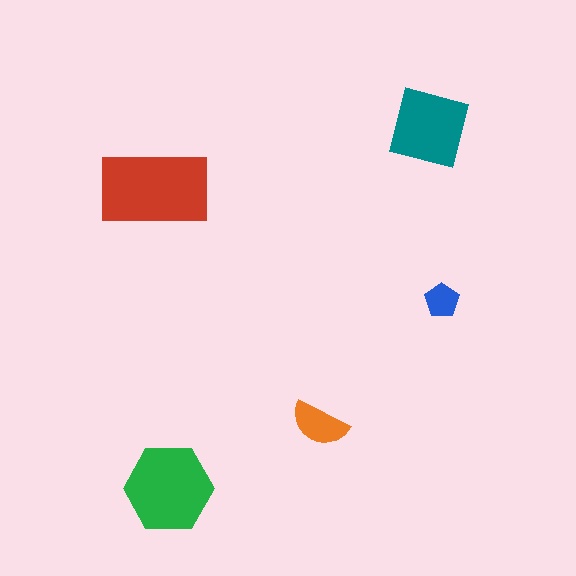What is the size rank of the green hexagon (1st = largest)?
2nd.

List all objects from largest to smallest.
The red rectangle, the green hexagon, the teal square, the orange semicircle, the blue pentagon.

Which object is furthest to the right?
The blue pentagon is rightmost.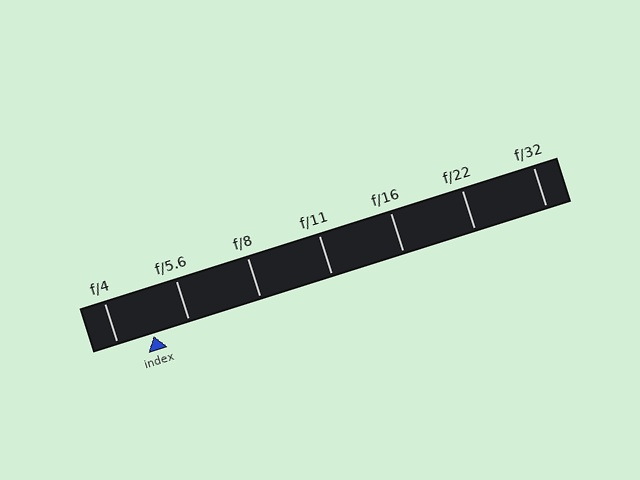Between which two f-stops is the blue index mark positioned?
The index mark is between f/4 and f/5.6.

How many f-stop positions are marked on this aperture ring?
There are 7 f-stop positions marked.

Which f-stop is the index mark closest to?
The index mark is closest to f/5.6.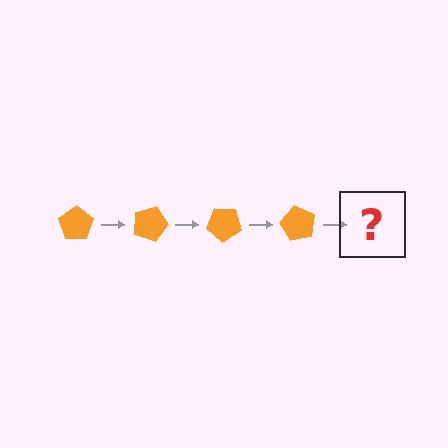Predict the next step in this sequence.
The next step is an orange pentagon rotated 80 degrees.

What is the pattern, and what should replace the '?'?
The pattern is that the pentagon rotates 20 degrees each step. The '?' should be an orange pentagon rotated 80 degrees.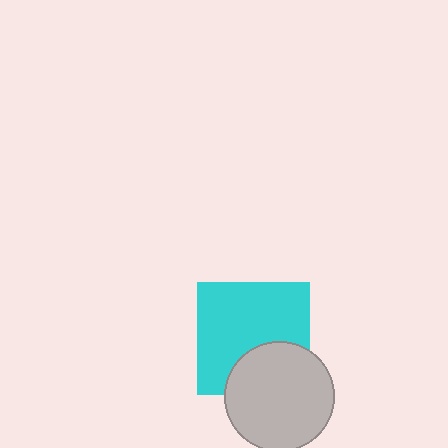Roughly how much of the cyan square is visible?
Most of it is visible (roughly 69%).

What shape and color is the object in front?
The object in front is a light gray circle.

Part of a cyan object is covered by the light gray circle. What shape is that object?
It is a square.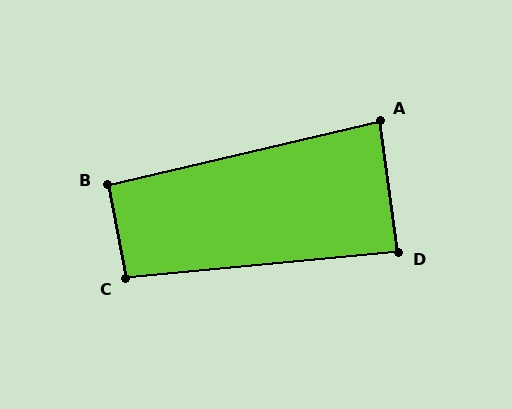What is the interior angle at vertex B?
Approximately 92 degrees (approximately right).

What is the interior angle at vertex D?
Approximately 88 degrees (approximately right).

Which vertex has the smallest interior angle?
A, at approximately 85 degrees.